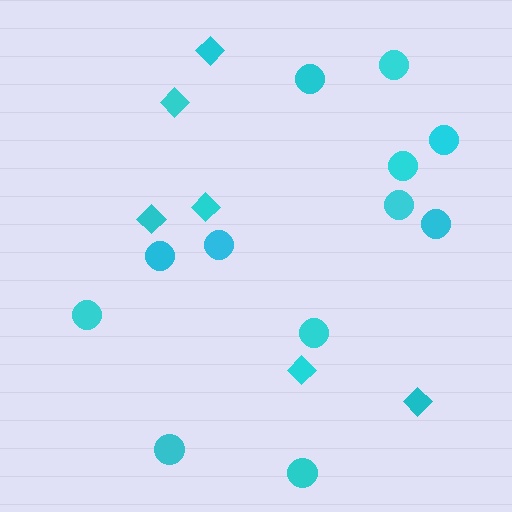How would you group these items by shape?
There are 2 groups: one group of circles (12) and one group of diamonds (6).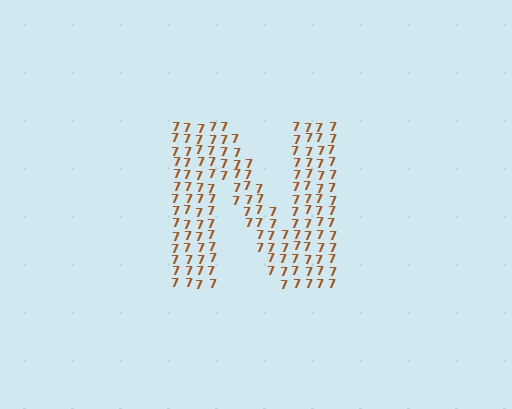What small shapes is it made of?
It is made of small digit 7's.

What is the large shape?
The large shape is the letter N.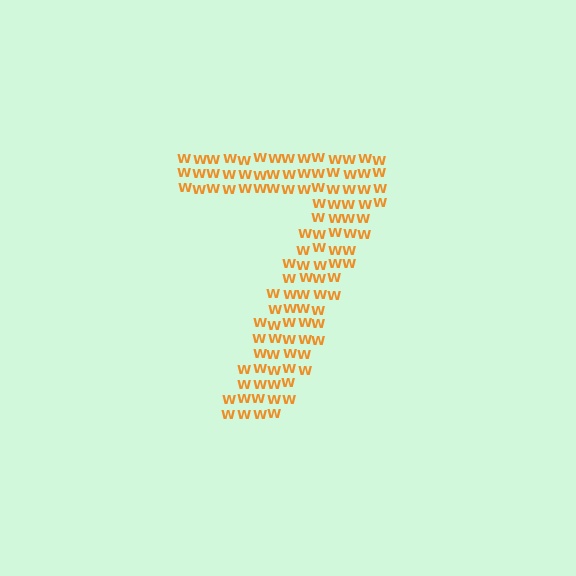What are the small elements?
The small elements are letter W's.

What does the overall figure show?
The overall figure shows the digit 7.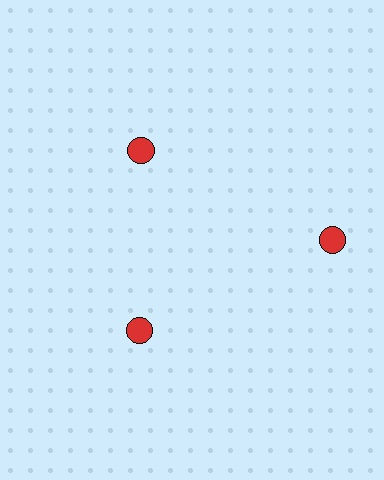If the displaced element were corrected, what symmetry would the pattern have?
It would have 3-fold rotational symmetry — the pattern would map onto itself every 120 degrees.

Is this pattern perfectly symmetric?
No. The 3 red circles are arranged in a ring, but one element near the 3 o'clock position is pushed outward from the center, breaking the 3-fold rotational symmetry.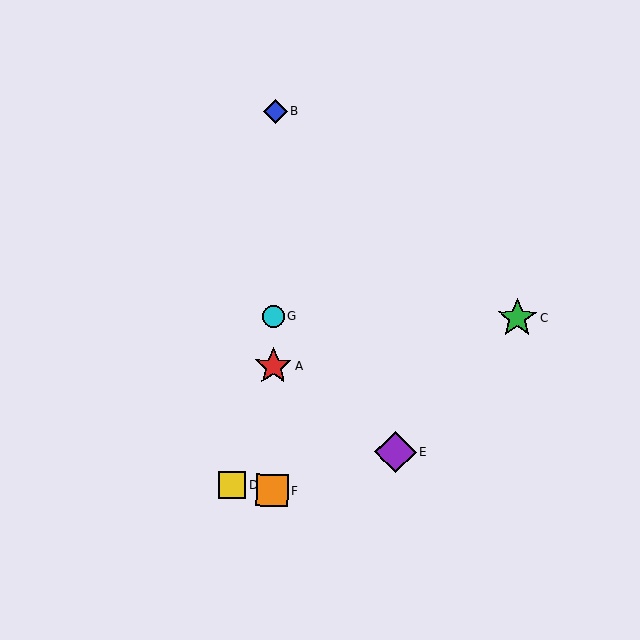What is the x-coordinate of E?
Object E is at x≈395.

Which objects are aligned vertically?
Objects A, B, F, G are aligned vertically.